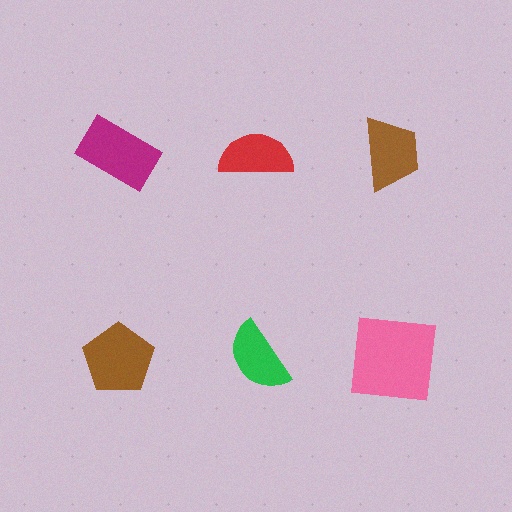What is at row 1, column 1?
A magenta rectangle.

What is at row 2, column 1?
A brown pentagon.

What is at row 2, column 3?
A pink square.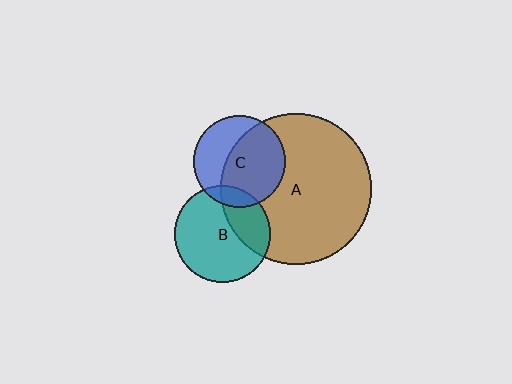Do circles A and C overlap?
Yes.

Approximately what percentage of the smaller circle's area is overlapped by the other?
Approximately 60%.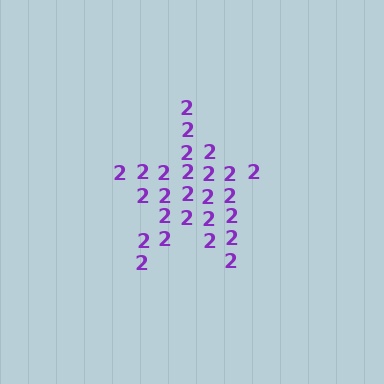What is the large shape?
The large shape is a star.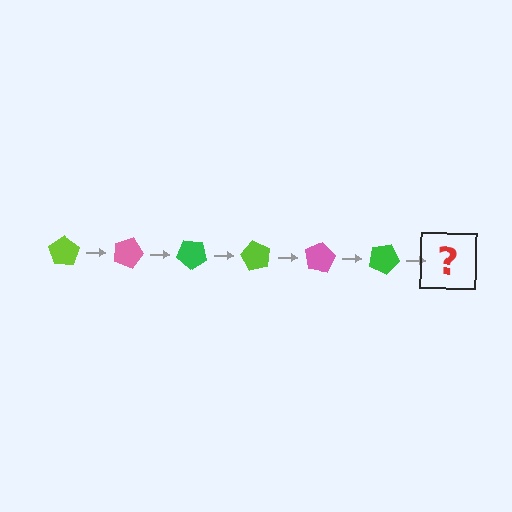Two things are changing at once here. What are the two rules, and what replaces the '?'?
The two rules are that it rotates 20 degrees each step and the color cycles through lime, pink, and green. The '?' should be a lime pentagon, rotated 120 degrees from the start.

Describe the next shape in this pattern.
It should be a lime pentagon, rotated 120 degrees from the start.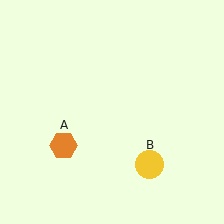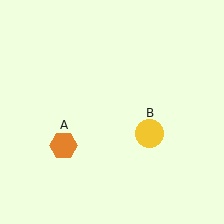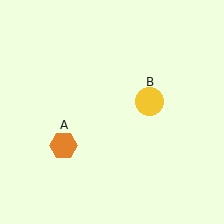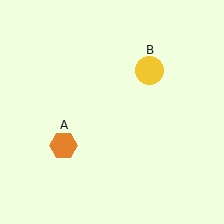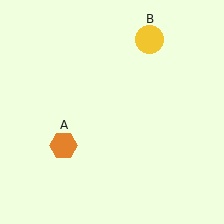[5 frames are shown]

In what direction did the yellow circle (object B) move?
The yellow circle (object B) moved up.